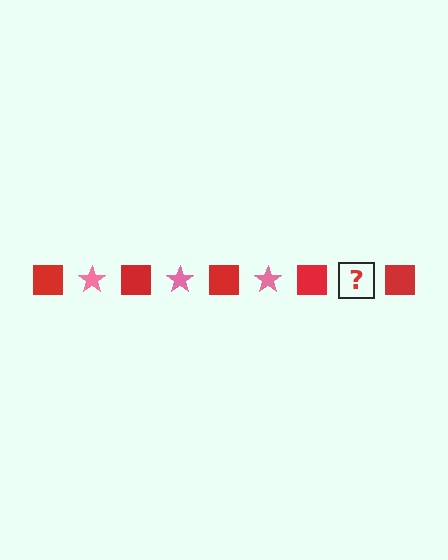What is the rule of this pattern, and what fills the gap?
The rule is that the pattern alternates between red square and pink star. The gap should be filled with a pink star.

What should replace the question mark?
The question mark should be replaced with a pink star.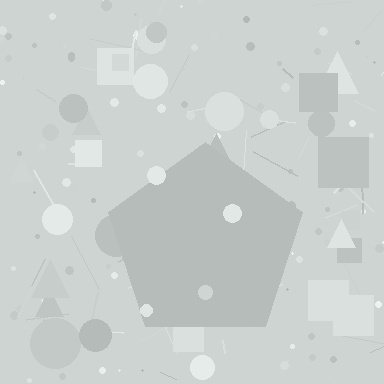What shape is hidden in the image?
A pentagon is hidden in the image.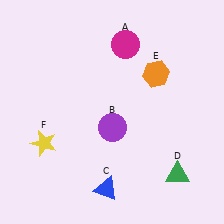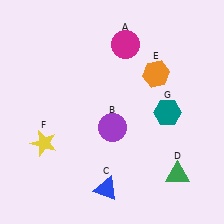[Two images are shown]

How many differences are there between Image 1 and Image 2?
There is 1 difference between the two images.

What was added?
A teal hexagon (G) was added in Image 2.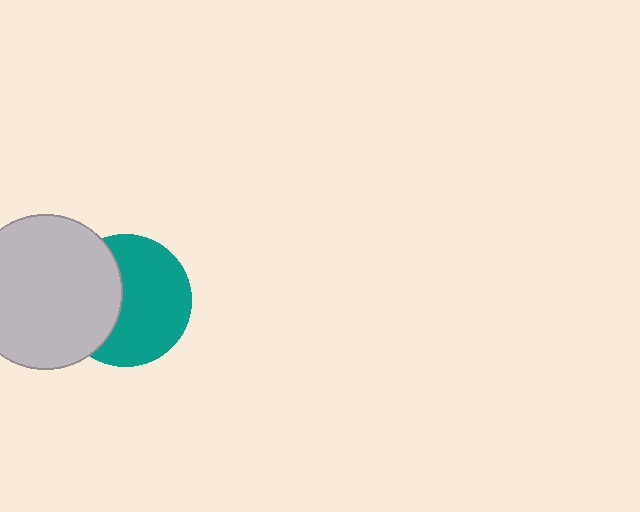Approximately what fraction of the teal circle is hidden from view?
Roughly 38% of the teal circle is hidden behind the light gray circle.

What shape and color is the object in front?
The object in front is a light gray circle.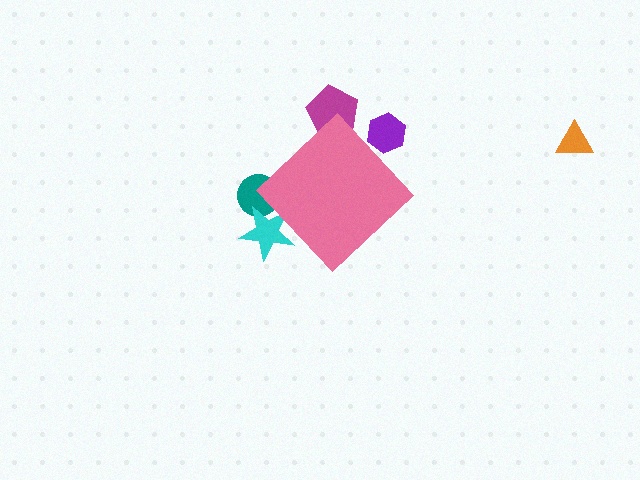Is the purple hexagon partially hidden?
Yes, the purple hexagon is partially hidden behind the pink diamond.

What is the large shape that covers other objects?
A pink diamond.